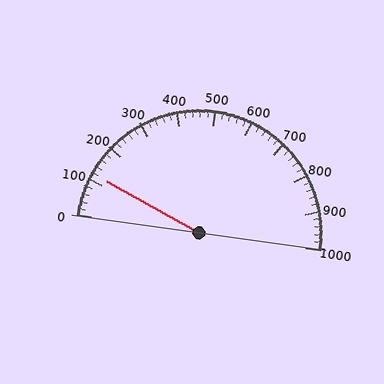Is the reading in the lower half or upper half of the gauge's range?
The reading is in the lower half of the range (0 to 1000).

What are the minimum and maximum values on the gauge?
The gauge ranges from 0 to 1000.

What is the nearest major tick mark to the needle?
The nearest major tick mark is 100.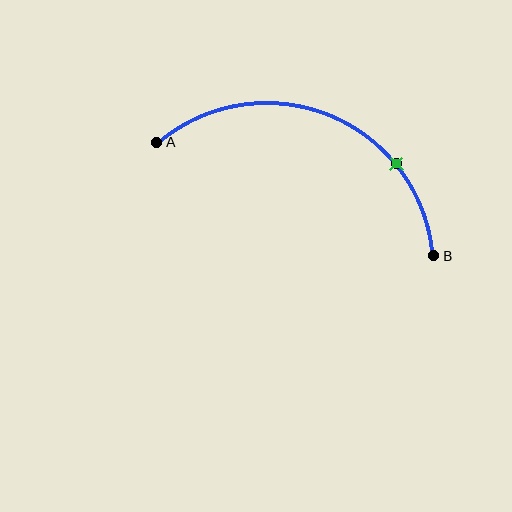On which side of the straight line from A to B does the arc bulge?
The arc bulges above the straight line connecting A and B.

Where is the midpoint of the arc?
The arc midpoint is the point on the curve farthest from the straight line joining A and B. It sits above that line.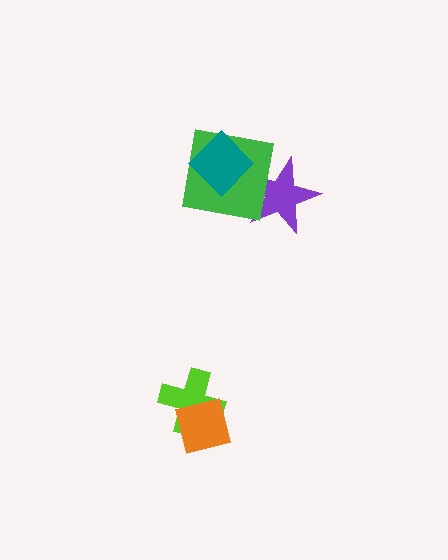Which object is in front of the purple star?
The green square is in front of the purple star.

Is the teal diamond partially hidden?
No, no other shape covers it.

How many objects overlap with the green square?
2 objects overlap with the green square.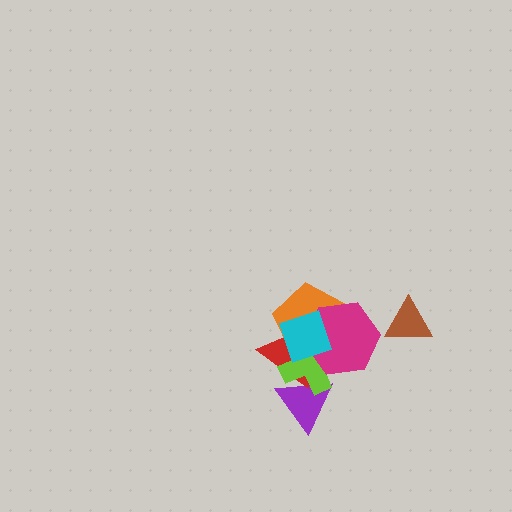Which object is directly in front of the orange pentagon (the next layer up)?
The magenta hexagon is directly in front of the orange pentagon.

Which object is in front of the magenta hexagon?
The cyan diamond is in front of the magenta hexagon.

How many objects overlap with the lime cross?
5 objects overlap with the lime cross.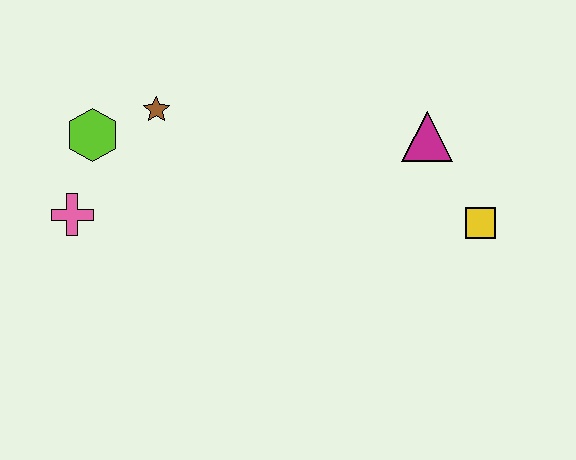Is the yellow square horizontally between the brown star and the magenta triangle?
No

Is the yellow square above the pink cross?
No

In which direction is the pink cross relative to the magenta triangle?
The pink cross is to the left of the magenta triangle.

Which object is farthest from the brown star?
The yellow square is farthest from the brown star.